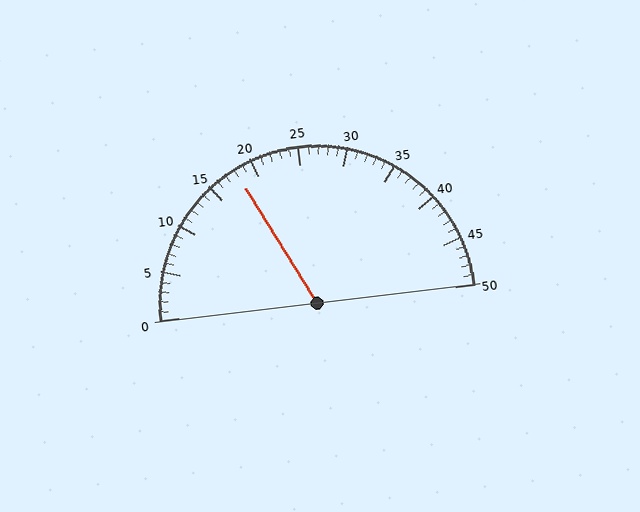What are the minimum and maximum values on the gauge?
The gauge ranges from 0 to 50.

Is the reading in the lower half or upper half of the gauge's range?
The reading is in the lower half of the range (0 to 50).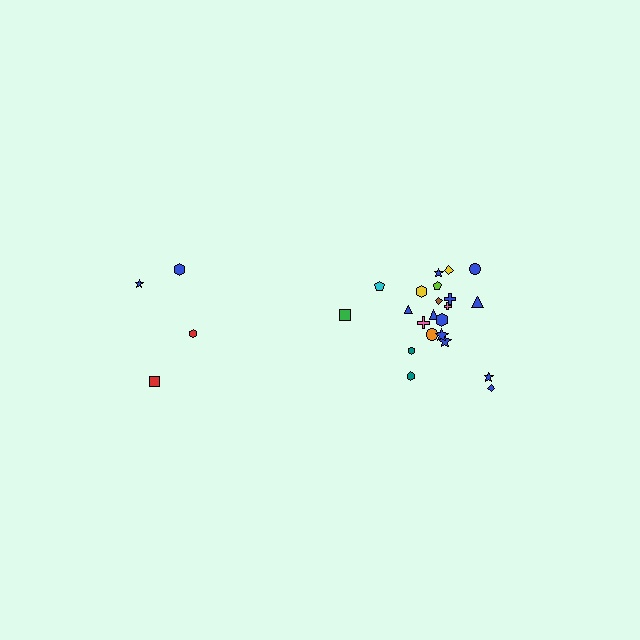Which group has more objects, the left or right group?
The right group.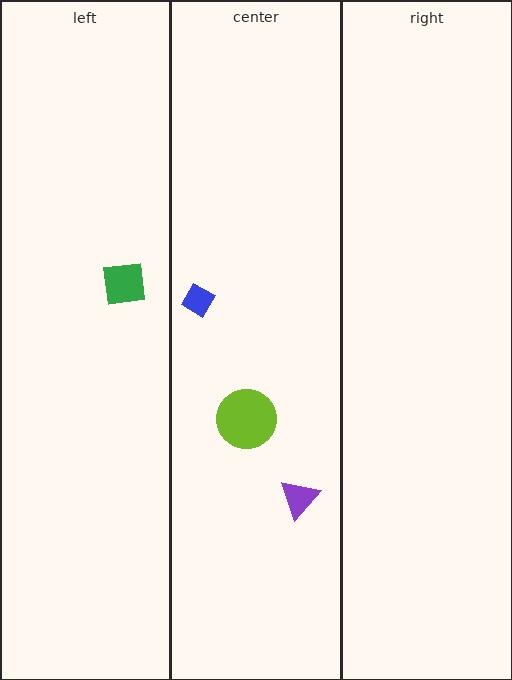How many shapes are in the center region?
3.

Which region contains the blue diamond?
The center region.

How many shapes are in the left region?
1.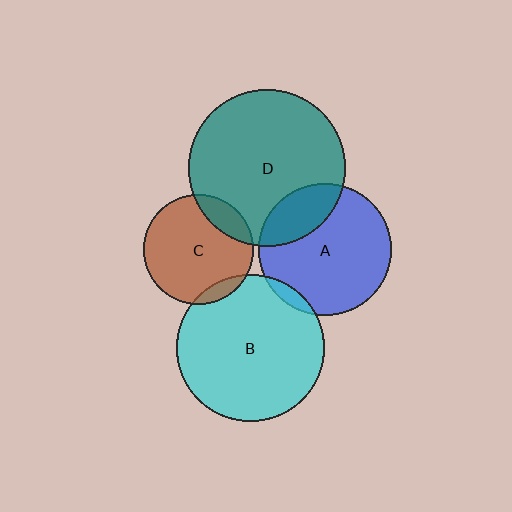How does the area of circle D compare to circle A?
Approximately 1.4 times.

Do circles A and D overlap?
Yes.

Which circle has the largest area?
Circle D (teal).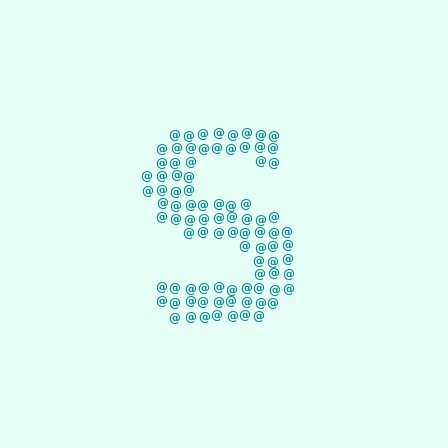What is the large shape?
The large shape is the letter S.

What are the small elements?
The small elements are at signs.